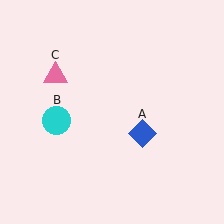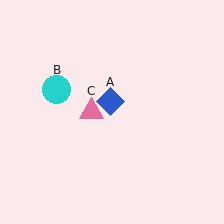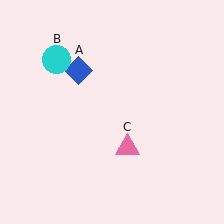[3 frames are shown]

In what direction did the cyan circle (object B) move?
The cyan circle (object B) moved up.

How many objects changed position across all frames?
3 objects changed position: blue diamond (object A), cyan circle (object B), pink triangle (object C).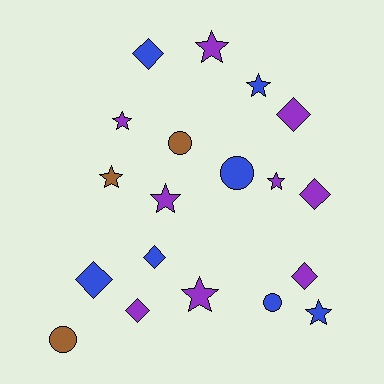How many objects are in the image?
There are 19 objects.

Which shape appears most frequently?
Star, with 8 objects.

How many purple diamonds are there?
There are 4 purple diamonds.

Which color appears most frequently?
Purple, with 9 objects.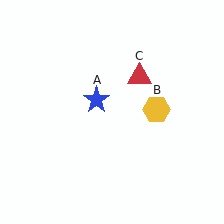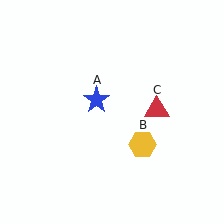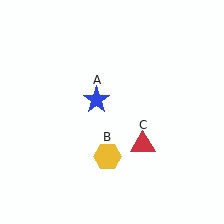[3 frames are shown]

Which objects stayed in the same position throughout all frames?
Blue star (object A) remained stationary.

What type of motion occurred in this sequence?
The yellow hexagon (object B), red triangle (object C) rotated clockwise around the center of the scene.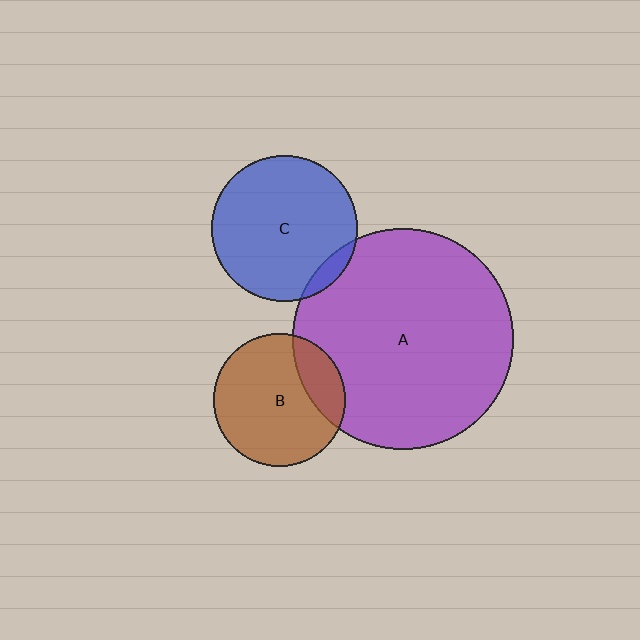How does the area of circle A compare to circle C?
Approximately 2.3 times.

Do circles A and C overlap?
Yes.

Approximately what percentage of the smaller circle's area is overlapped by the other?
Approximately 5%.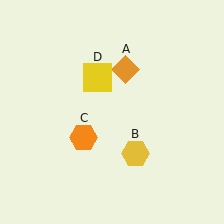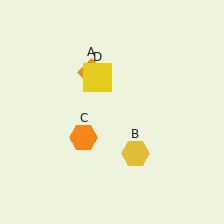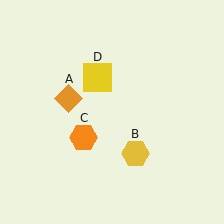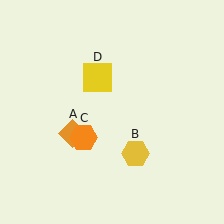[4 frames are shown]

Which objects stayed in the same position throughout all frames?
Yellow hexagon (object B) and orange hexagon (object C) and yellow square (object D) remained stationary.